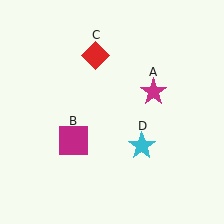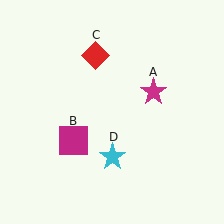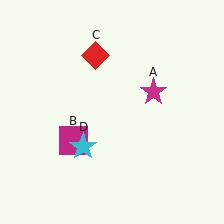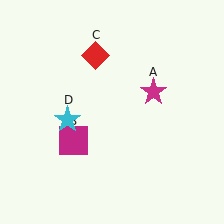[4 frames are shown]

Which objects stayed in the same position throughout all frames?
Magenta star (object A) and magenta square (object B) and red diamond (object C) remained stationary.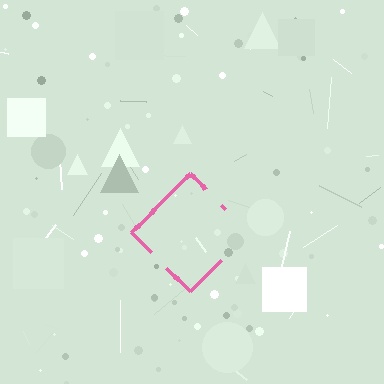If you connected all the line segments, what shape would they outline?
They would outline a diamond.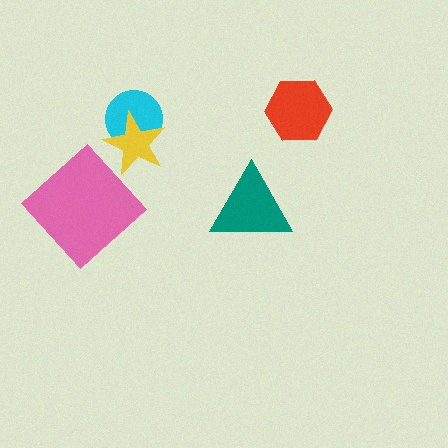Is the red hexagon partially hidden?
No, no other shape covers it.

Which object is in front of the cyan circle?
The yellow star is in front of the cyan circle.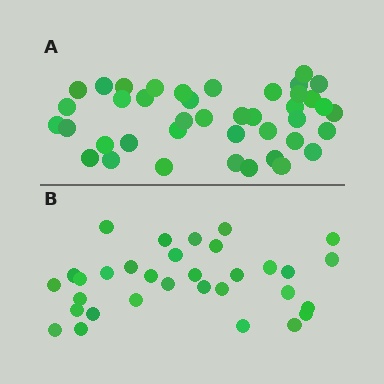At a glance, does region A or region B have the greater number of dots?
Region A (the top region) has more dots.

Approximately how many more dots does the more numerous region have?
Region A has roughly 8 or so more dots than region B.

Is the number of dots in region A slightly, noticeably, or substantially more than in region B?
Region A has noticeably more, but not dramatically so. The ratio is roughly 1.3 to 1.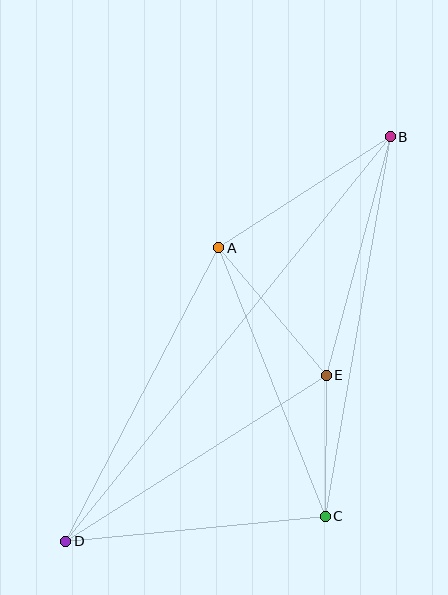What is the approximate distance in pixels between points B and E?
The distance between B and E is approximately 247 pixels.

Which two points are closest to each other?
Points C and E are closest to each other.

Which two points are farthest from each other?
Points B and D are farthest from each other.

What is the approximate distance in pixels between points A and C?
The distance between A and C is approximately 289 pixels.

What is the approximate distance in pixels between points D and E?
The distance between D and E is approximately 309 pixels.